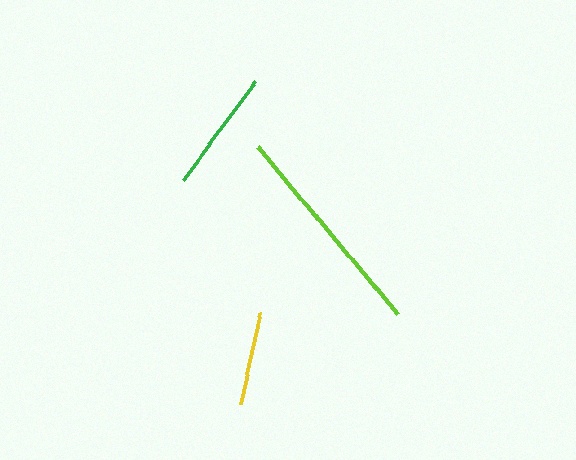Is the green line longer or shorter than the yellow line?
The green line is longer than the yellow line.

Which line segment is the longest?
The lime line is the longest at approximately 219 pixels.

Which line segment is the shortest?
The yellow line is the shortest at approximately 94 pixels.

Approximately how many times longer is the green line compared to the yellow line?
The green line is approximately 1.3 times the length of the yellow line.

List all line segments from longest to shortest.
From longest to shortest: lime, green, yellow.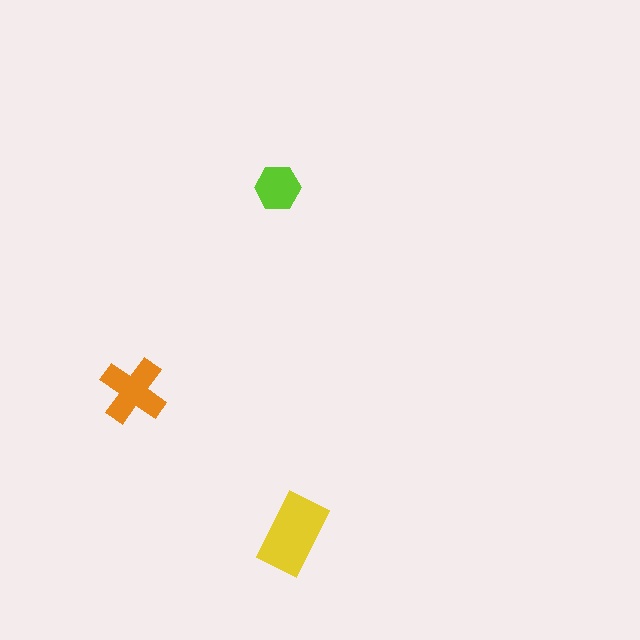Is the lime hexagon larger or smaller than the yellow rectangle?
Smaller.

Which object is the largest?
The yellow rectangle.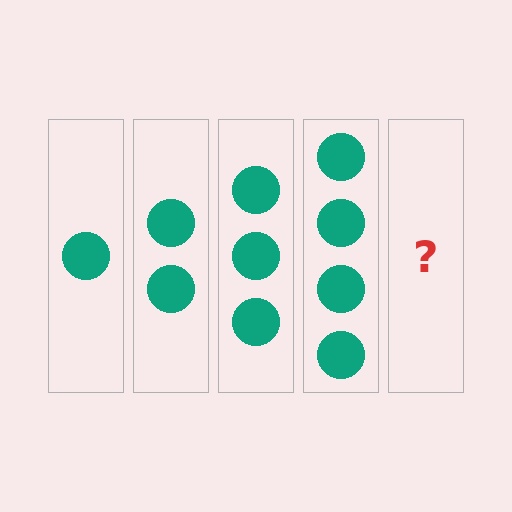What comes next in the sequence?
The next element should be 5 circles.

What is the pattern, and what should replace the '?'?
The pattern is that each step adds one more circle. The '?' should be 5 circles.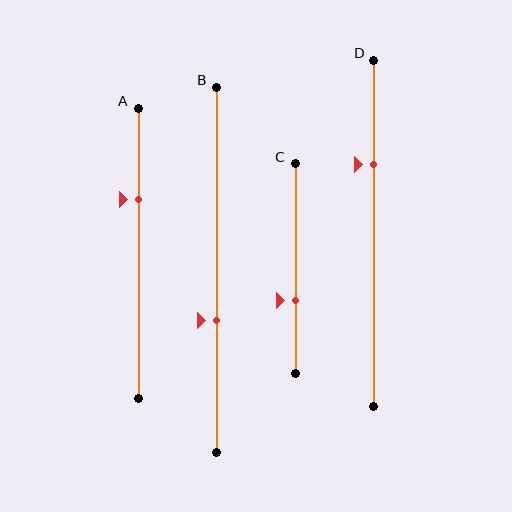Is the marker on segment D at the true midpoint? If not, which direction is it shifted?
No, the marker on segment D is shifted upward by about 20% of the segment length.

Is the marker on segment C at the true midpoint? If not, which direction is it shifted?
No, the marker on segment C is shifted downward by about 15% of the segment length.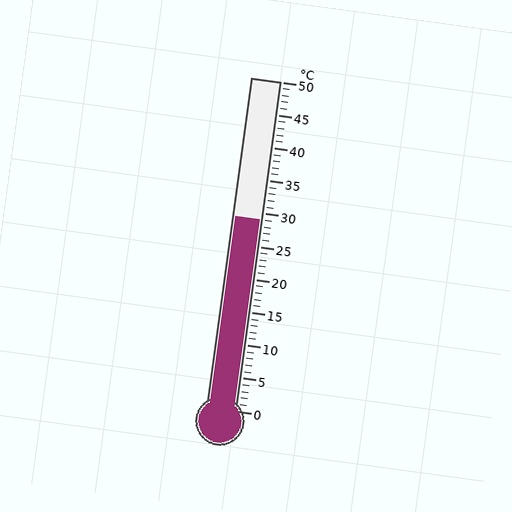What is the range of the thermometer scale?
The thermometer scale ranges from 0°C to 50°C.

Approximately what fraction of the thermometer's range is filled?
The thermometer is filled to approximately 60% of its range.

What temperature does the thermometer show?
The thermometer shows approximately 29°C.